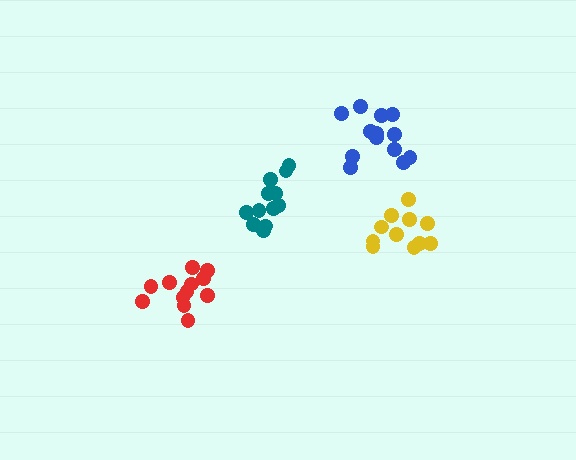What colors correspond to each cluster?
The clusters are colored: blue, teal, red, yellow.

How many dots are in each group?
Group 1: 13 dots, Group 2: 12 dots, Group 3: 12 dots, Group 4: 11 dots (48 total).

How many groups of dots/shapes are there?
There are 4 groups.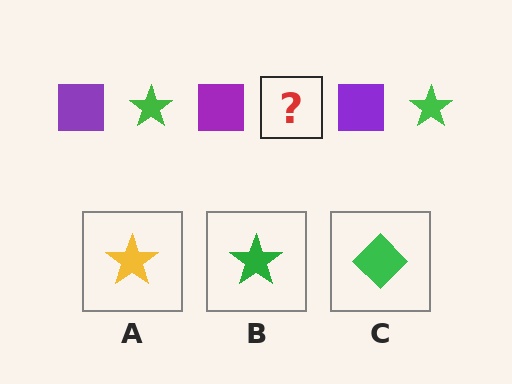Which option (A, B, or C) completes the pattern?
B.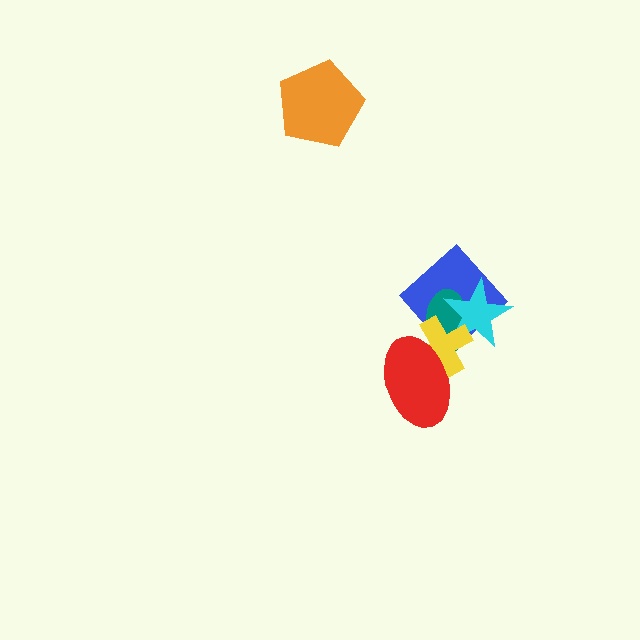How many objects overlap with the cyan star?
3 objects overlap with the cyan star.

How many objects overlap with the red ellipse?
2 objects overlap with the red ellipse.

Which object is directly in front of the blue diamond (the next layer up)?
The teal ellipse is directly in front of the blue diamond.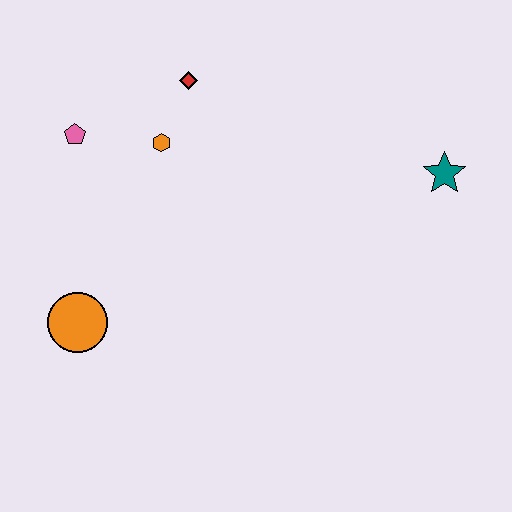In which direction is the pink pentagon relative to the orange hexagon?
The pink pentagon is to the left of the orange hexagon.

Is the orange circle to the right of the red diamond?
No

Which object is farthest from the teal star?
The orange circle is farthest from the teal star.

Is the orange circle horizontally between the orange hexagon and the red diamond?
No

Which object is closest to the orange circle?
The pink pentagon is closest to the orange circle.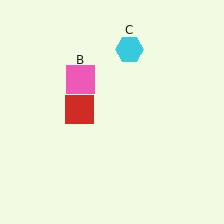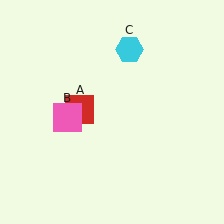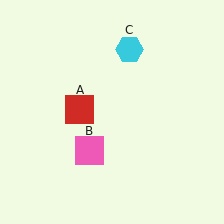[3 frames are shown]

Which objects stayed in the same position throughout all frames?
Red square (object A) and cyan hexagon (object C) remained stationary.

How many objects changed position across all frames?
1 object changed position: pink square (object B).